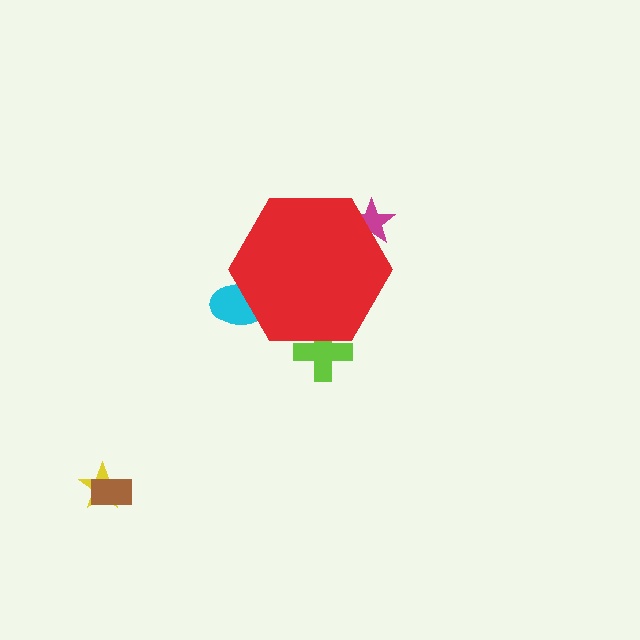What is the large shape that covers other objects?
A red hexagon.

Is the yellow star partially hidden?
No, the yellow star is fully visible.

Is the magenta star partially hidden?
Yes, the magenta star is partially hidden behind the red hexagon.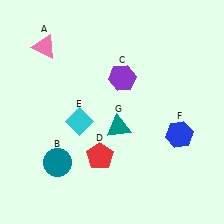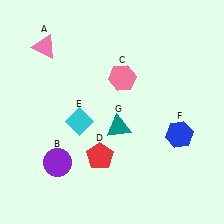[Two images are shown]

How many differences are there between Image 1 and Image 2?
There are 2 differences between the two images.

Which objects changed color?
B changed from teal to purple. C changed from purple to pink.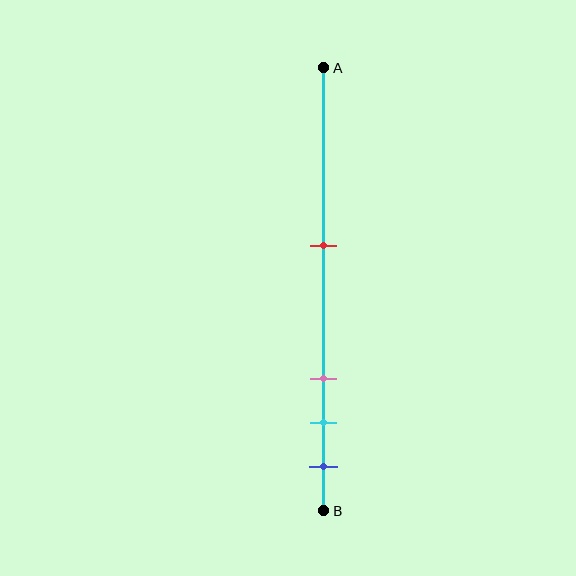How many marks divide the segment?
There are 4 marks dividing the segment.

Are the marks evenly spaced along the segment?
No, the marks are not evenly spaced.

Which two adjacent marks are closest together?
The cyan and blue marks are the closest adjacent pair.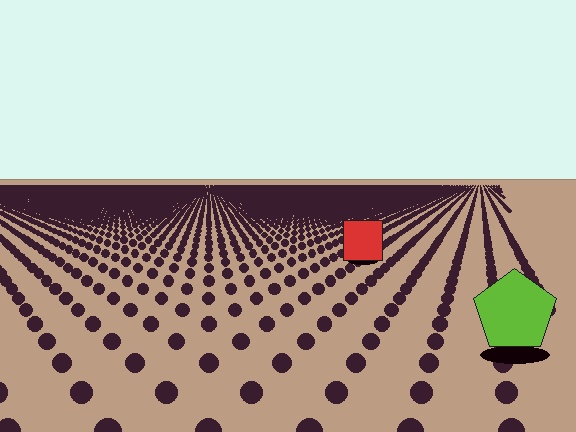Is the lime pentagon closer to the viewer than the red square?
Yes. The lime pentagon is closer — you can tell from the texture gradient: the ground texture is coarser near it.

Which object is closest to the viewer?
The lime pentagon is closest. The texture marks near it are larger and more spread out.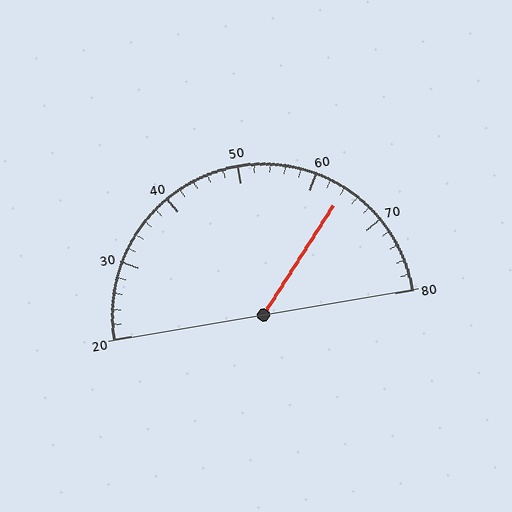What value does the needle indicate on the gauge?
The needle indicates approximately 64.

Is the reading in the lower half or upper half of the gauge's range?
The reading is in the upper half of the range (20 to 80).